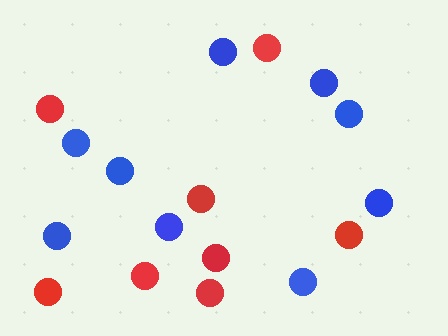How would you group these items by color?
There are 2 groups: one group of blue circles (9) and one group of red circles (8).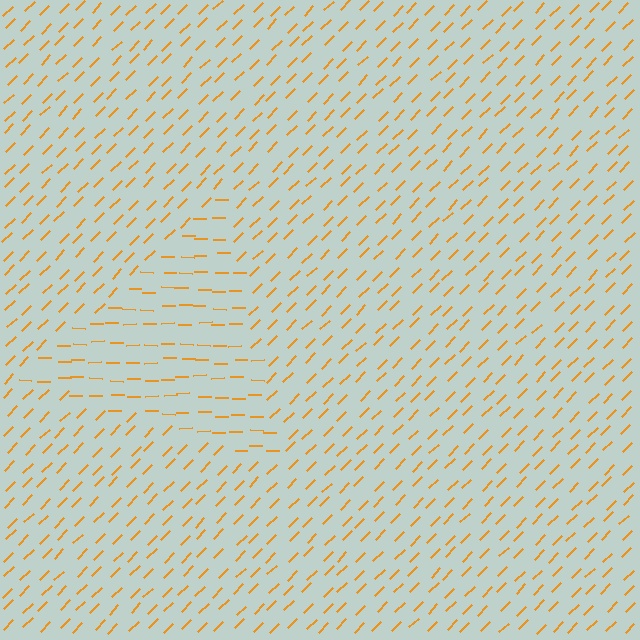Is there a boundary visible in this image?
Yes, there is a texture boundary formed by a change in line orientation.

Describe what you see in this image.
The image is filled with small orange line segments. A triangle region in the image has lines oriented differently from the surrounding lines, creating a visible texture boundary.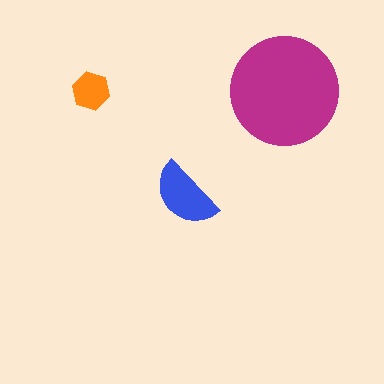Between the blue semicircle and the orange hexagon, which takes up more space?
The blue semicircle.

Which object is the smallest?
The orange hexagon.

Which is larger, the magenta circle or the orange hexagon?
The magenta circle.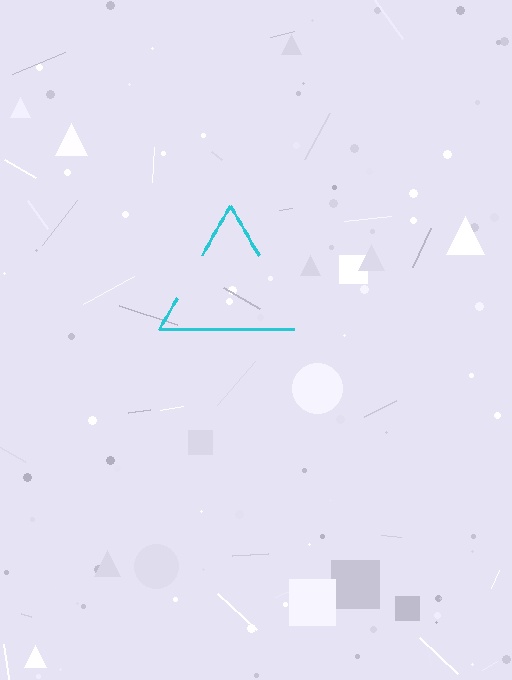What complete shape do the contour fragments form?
The contour fragments form a triangle.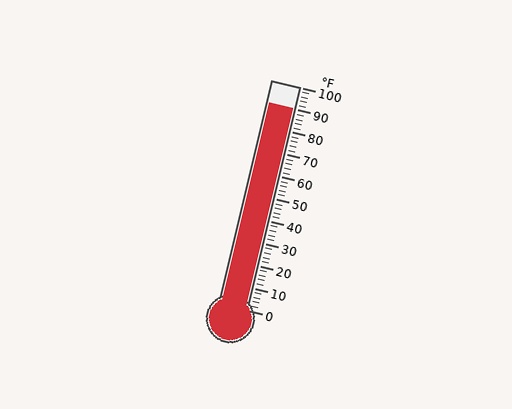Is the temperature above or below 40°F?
The temperature is above 40°F.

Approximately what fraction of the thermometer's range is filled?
The thermometer is filled to approximately 90% of its range.